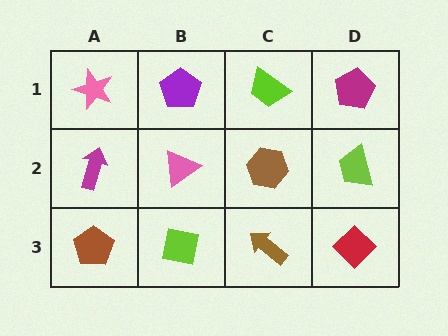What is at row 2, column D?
A lime trapezoid.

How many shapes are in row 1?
4 shapes.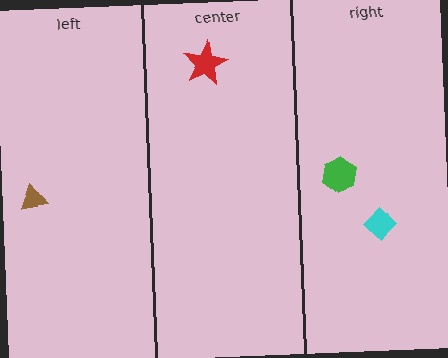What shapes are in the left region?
The brown triangle.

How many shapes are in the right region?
2.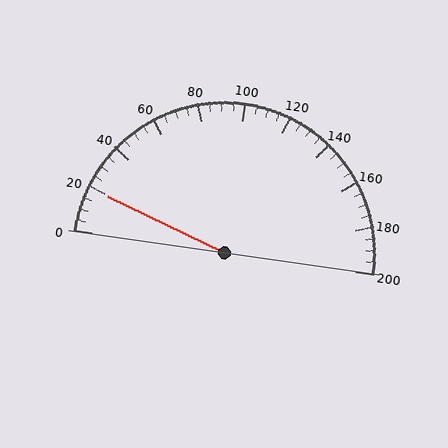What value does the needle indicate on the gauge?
The needle indicates approximately 20.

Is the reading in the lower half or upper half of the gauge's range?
The reading is in the lower half of the range (0 to 200).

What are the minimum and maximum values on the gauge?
The gauge ranges from 0 to 200.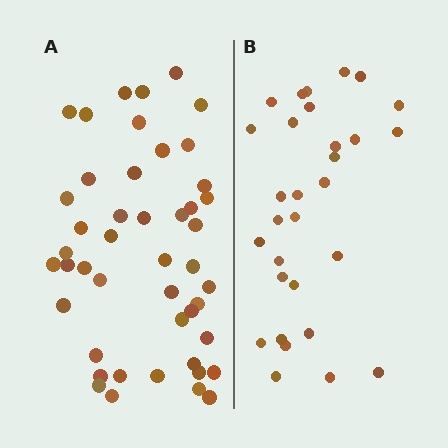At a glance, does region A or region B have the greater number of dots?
Region A (the left region) has more dots.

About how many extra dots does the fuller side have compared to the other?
Region A has approximately 15 more dots than region B.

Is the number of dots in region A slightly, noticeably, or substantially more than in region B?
Region A has substantially more. The ratio is roughly 1.5 to 1.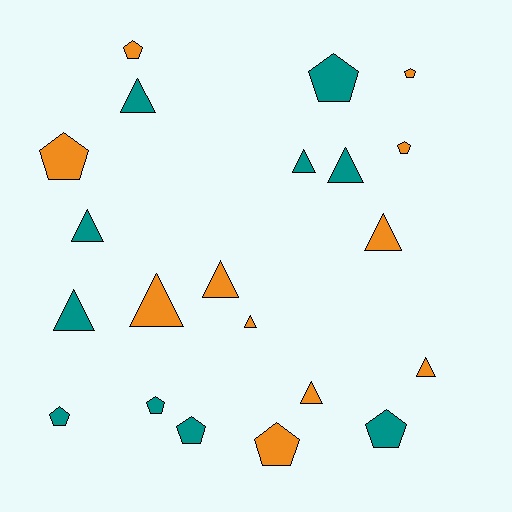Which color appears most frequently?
Orange, with 11 objects.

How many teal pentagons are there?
There are 5 teal pentagons.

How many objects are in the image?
There are 21 objects.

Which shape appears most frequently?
Triangle, with 11 objects.